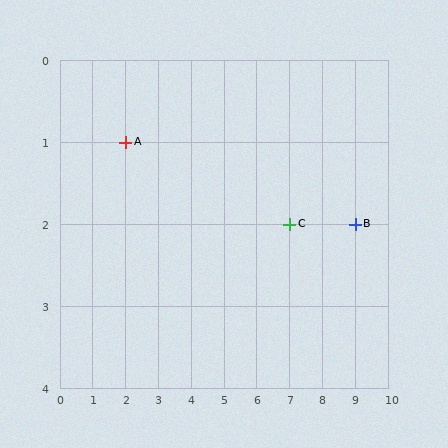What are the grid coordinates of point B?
Point B is at grid coordinates (9, 2).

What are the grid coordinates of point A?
Point A is at grid coordinates (2, 1).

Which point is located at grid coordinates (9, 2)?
Point B is at (9, 2).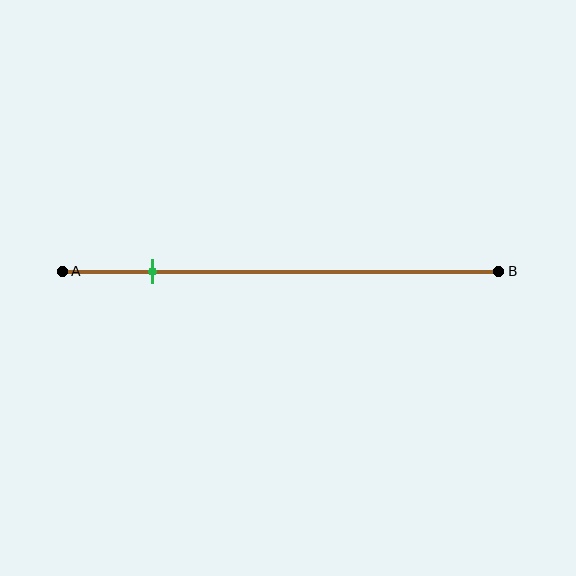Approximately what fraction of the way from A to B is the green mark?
The green mark is approximately 20% of the way from A to B.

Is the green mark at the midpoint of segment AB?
No, the mark is at about 20% from A, not at the 50% midpoint.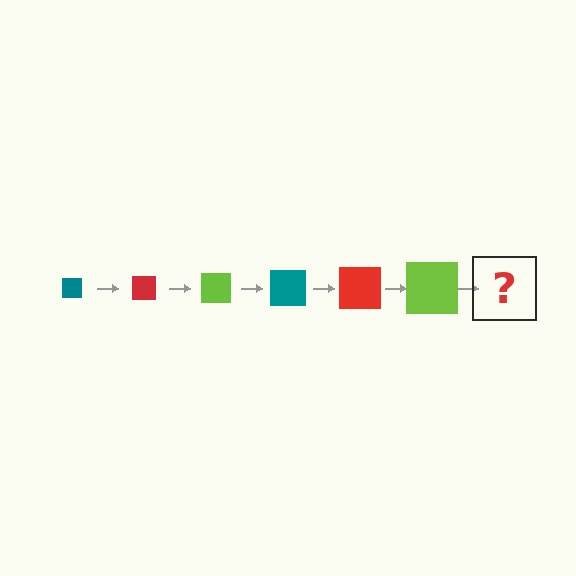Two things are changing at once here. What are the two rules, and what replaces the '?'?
The two rules are that the square grows larger each step and the color cycles through teal, red, and lime. The '?' should be a teal square, larger than the previous one.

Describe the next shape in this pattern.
It should be a teal square, larger than the previous one.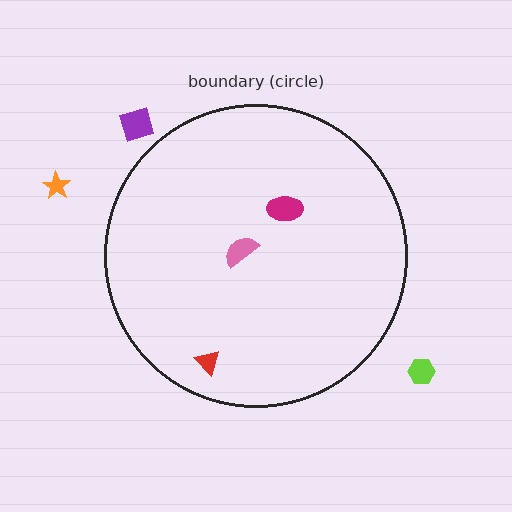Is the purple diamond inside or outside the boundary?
Outside.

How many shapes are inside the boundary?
3 inside, 3 outside.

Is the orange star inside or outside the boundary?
Outside.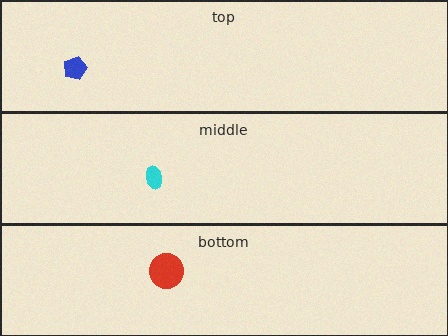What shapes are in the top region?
The blue pentagon.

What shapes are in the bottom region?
The red circle.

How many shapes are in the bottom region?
1.